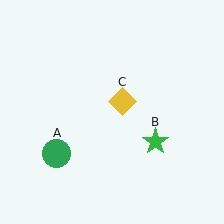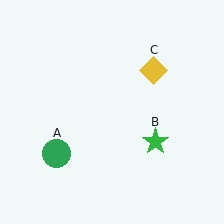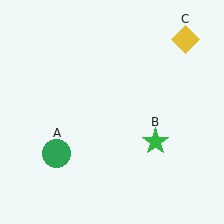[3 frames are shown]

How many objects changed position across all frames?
1 object changed position: yellow diamond (object C).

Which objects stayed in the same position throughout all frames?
Green circle (object A) and green star (object B) remained stationary.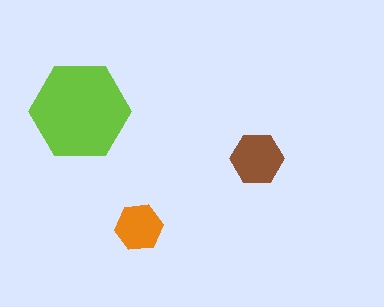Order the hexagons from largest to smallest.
the lime one, the brown one, the orange one.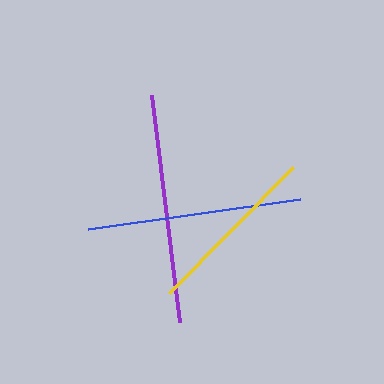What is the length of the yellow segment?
The yellow segment is approximately 177 pixels long.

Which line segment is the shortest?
The yellow line is the shortest at approximately 177 pixels.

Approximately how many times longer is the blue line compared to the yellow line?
The blue line is approximately 1.2 times the length of the yellow line.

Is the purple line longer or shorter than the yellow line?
The purple line is longer than the yellow line.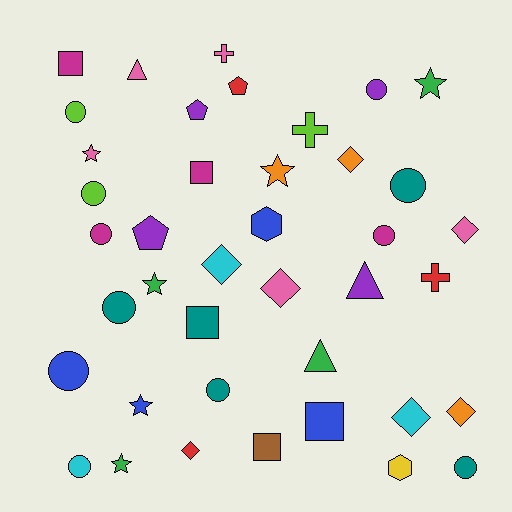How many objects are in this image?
There are 40 objects.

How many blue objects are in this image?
There are 4 blue objects.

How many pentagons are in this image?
There are 3 pentagons.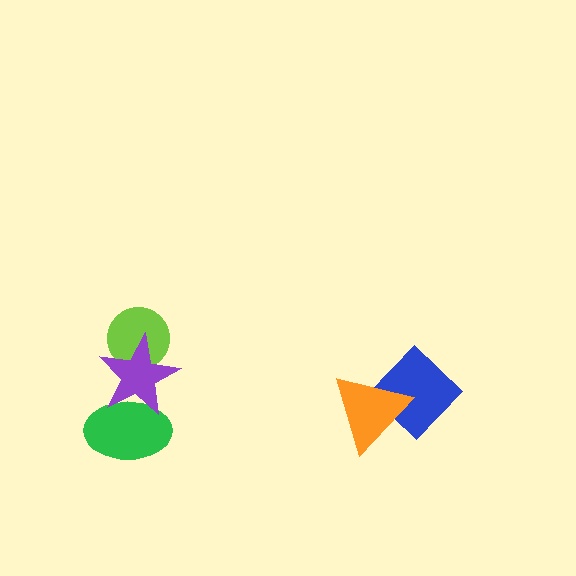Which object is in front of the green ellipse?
The purple star is in front of the green ellipse.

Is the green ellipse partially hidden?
Yes, it is partially covered by another shape.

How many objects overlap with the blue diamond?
1 object overlaps with the blue diamond.